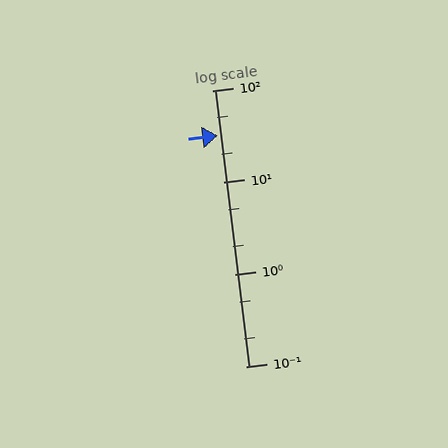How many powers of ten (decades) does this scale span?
The scale spans 3 decades, from 0.1 to 100.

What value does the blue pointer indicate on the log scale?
The pointer indicates approximately 32.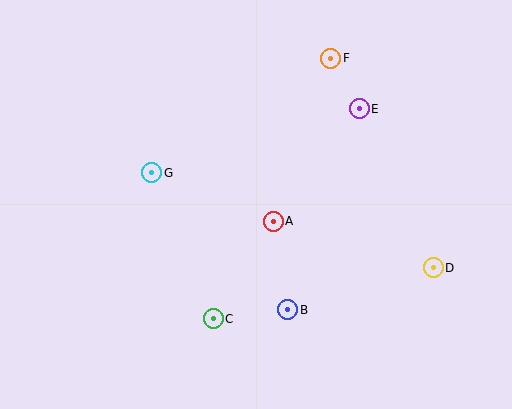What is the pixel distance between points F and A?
The distance between F and A is 173 pixels.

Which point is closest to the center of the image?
Point A at (273, 221) is closest to the center.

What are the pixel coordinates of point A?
Point A is at (273, 221).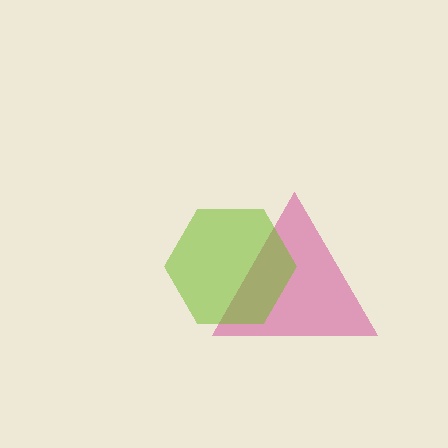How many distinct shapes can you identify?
There are 2 distinct shapes: a magenta triangle, a lime hexagon.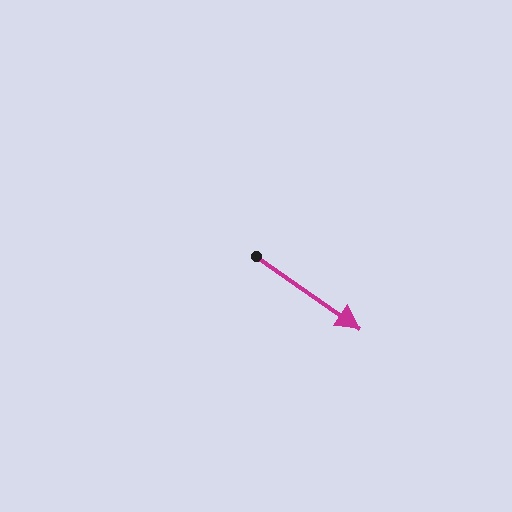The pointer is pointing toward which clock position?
Roughly 4 o'clock.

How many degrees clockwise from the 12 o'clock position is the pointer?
Approximately 125 degrees.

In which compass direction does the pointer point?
Southeast.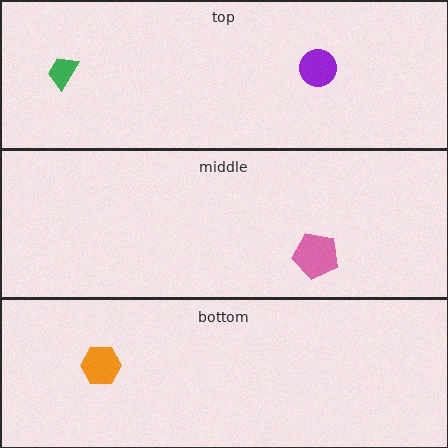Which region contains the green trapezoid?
The top region.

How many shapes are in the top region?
2.